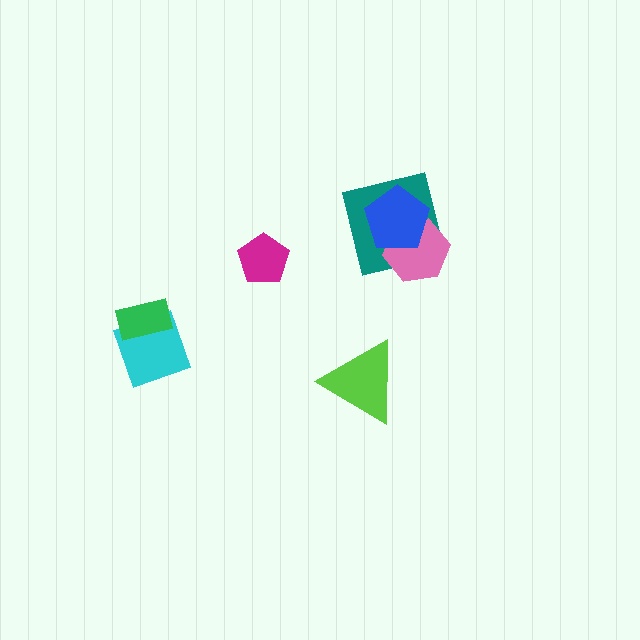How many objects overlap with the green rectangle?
1 object overlaps with the green rectangle.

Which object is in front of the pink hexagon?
The blue pentagon is in front of the pink hexagon.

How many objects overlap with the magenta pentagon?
0 objects overlap with the magenta pentagon.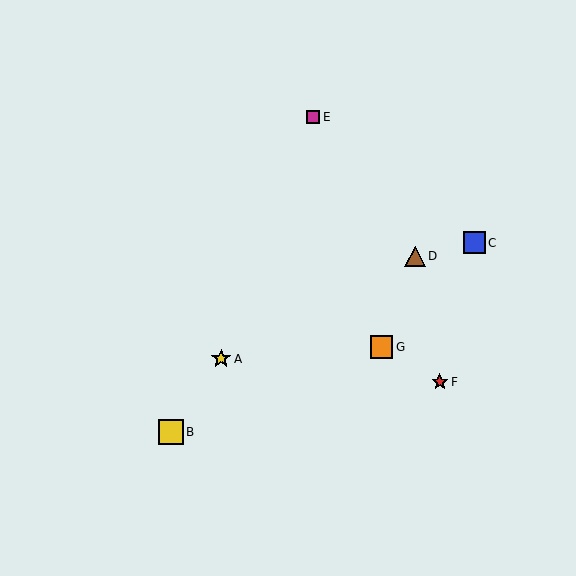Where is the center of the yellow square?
The center of the yellow square is at (171, 432).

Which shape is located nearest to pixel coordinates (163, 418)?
The yellow square (labeled B) at (171, 432) is nearest to that location.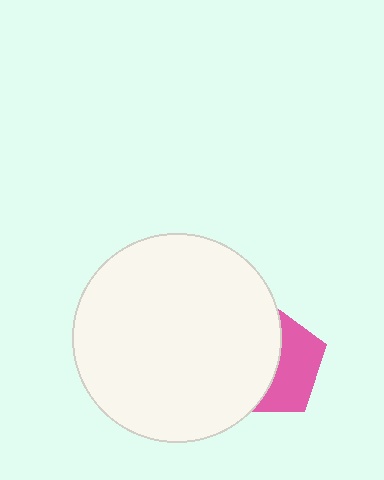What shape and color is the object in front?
The object in front is a white circle.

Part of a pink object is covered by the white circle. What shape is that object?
It is a pentagon.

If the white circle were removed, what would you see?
You would see the complete pink pentagon.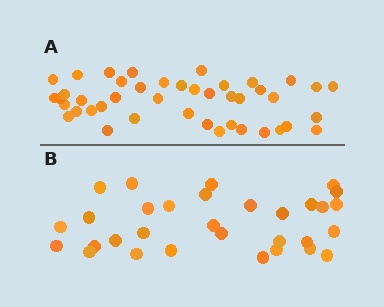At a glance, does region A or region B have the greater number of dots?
Region A (the top region) has more dots.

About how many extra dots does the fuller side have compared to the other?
Region A has roughly 12 or so more dots than region B.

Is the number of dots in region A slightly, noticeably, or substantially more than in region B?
Region A has noticeably more, but not dramatically so. The ratio is roughly 1.4 to 1.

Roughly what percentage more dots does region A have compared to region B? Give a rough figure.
About 40% more.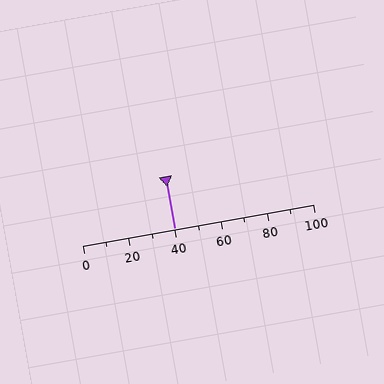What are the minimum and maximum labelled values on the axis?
The axis runs from 0 to 100.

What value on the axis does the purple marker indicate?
The marker indicates approximately 40.